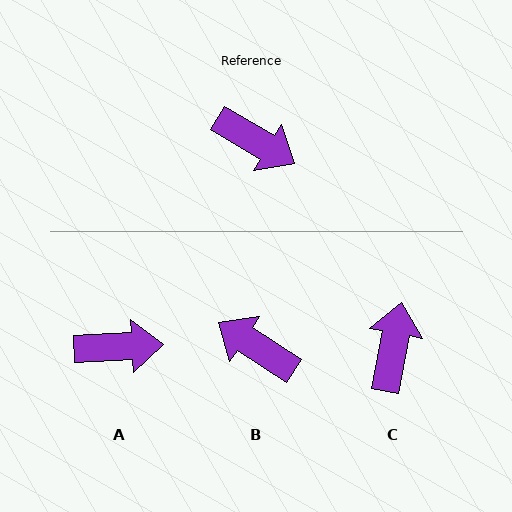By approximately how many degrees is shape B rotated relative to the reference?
Approximately 178 degrees counter-clockwise.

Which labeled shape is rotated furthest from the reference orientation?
B, about 178 degrees away.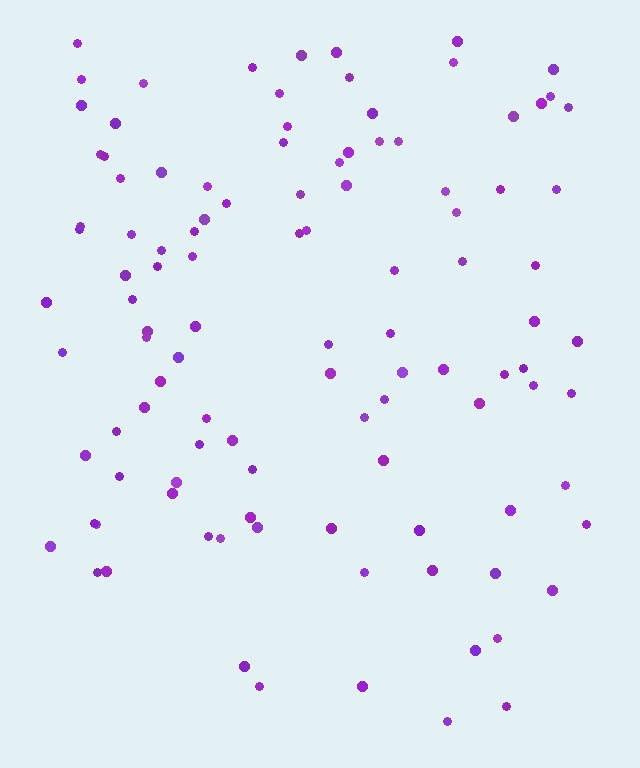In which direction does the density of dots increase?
From bottom to top, with the top side densest.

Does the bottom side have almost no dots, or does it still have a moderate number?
Still a moderate number, just noticeably fewer than the top.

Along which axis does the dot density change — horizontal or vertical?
Vertical.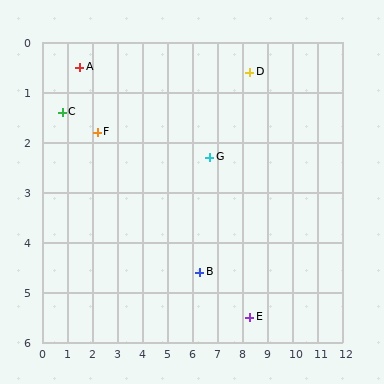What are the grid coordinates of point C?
Point C is at approximately (0.8, 1.4).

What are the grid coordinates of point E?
Point E is at approximately (8.3, 5.5).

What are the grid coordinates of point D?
Point D is at approximately (8.3, 0.6).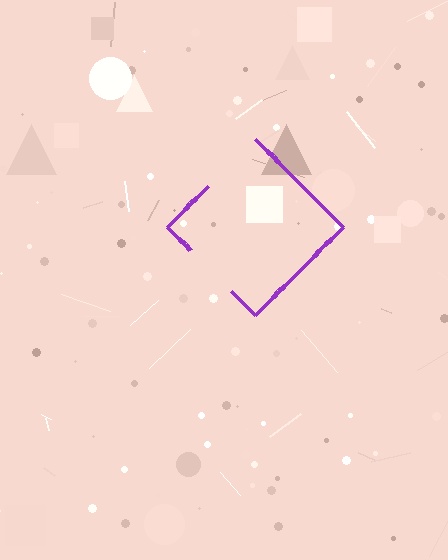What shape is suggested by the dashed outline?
The dashed outline suggests a diamond.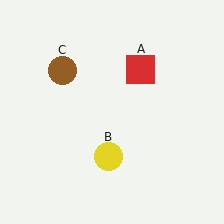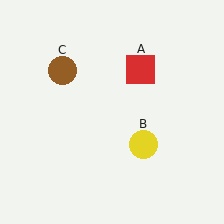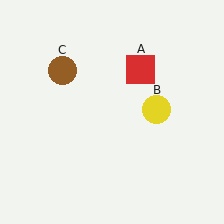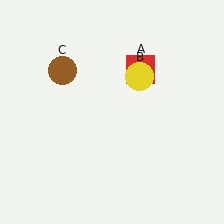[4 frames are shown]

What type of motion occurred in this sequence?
The yellow circle (object B) rotated counterclockwise around the center of the scene.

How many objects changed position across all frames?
1 object changed position: yellow circle (object B).